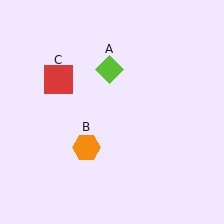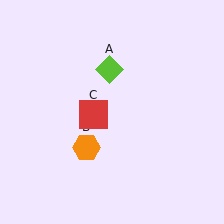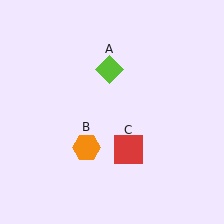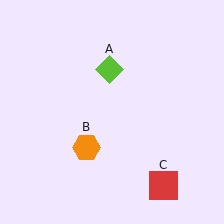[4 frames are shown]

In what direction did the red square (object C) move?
The red square (object C) moved down and to the right.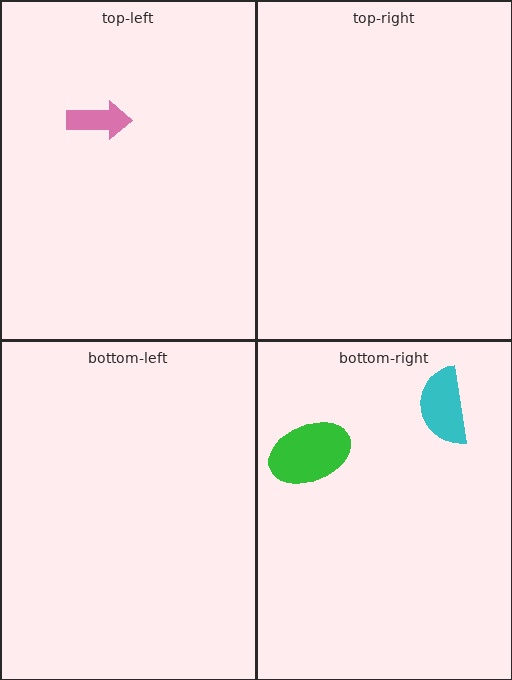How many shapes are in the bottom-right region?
2.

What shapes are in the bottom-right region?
The green ellipse, the cyan semicircle.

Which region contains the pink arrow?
The top-left region.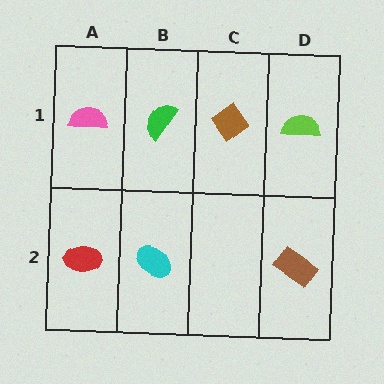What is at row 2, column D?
A brown rectangle.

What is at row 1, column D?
A lime semicircle.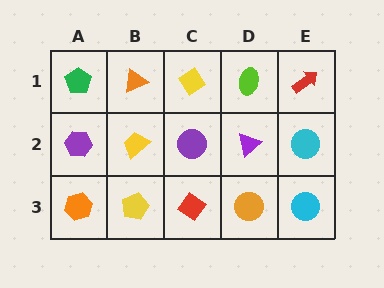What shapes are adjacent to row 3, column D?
A purple triangle (row 2, column D), a red diamond (row 3, column C), a cyan circle (row 3, column E).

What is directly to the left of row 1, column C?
An orange triangle.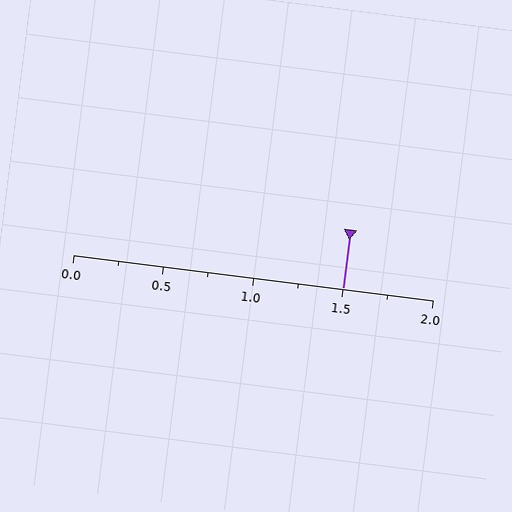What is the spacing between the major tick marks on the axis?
The major ticks are spaced 0.5 apart.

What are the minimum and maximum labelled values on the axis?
The axis runs from 0.0 to 2.0.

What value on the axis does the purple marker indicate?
The marker indicates approximately 1.5.